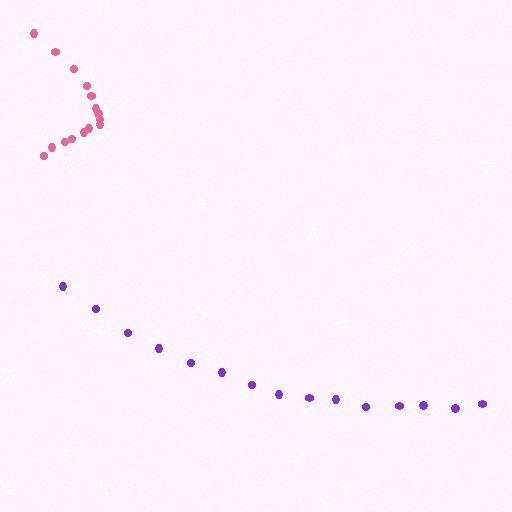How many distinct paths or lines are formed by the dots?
There are 2 distinct paths.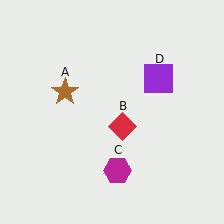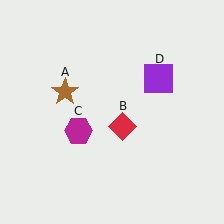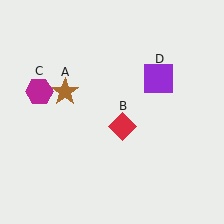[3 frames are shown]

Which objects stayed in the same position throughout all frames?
Brown star (object A) and red diamond (object B) and purple square (object D) remained stationary.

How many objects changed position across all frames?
1 object changed position: magenta hexagon (object C).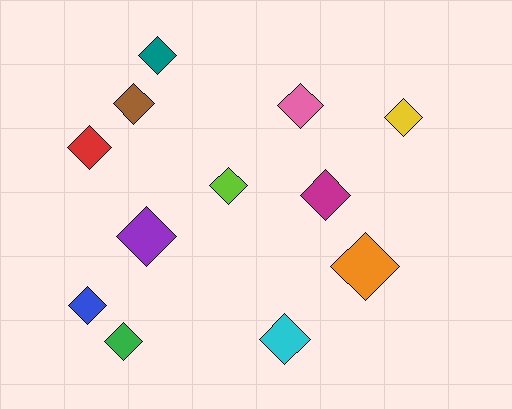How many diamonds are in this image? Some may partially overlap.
There are 12 diamonds.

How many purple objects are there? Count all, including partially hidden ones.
There is 1 purple object.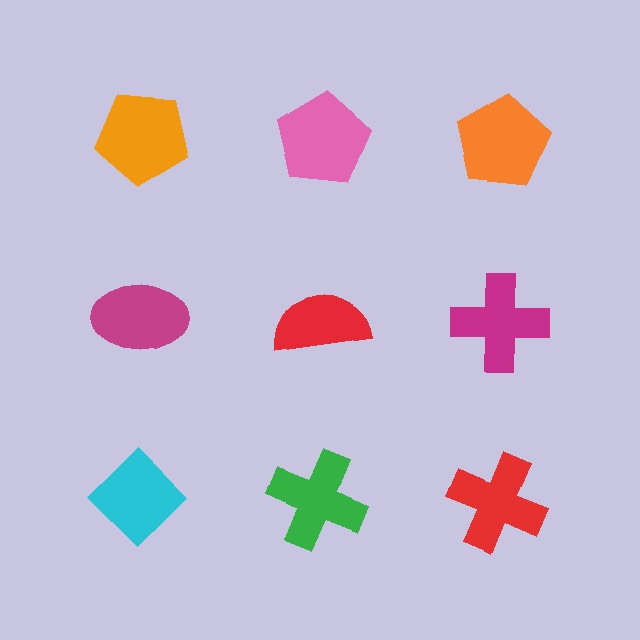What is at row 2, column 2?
A red semicircle.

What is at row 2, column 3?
A magenta cross.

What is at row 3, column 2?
A green cross.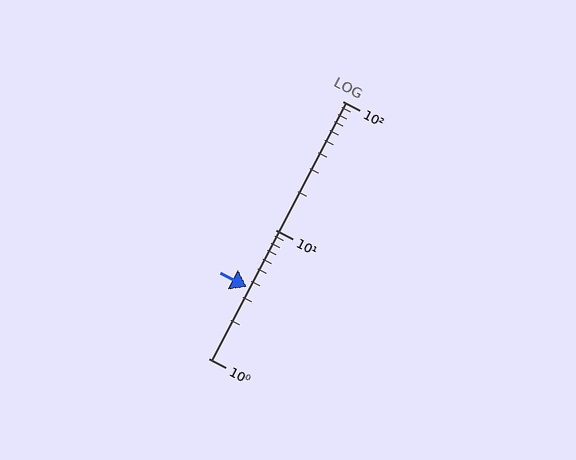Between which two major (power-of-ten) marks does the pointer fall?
The pointer is between 1 and 10.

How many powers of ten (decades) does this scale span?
The scale spans 2 decades, from 1 to 100.